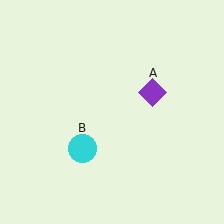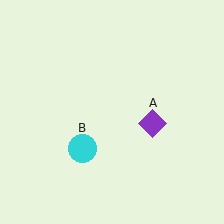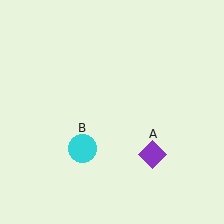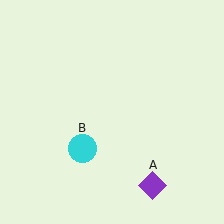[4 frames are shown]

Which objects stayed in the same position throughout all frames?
Cyan circle (object B) remained stationary.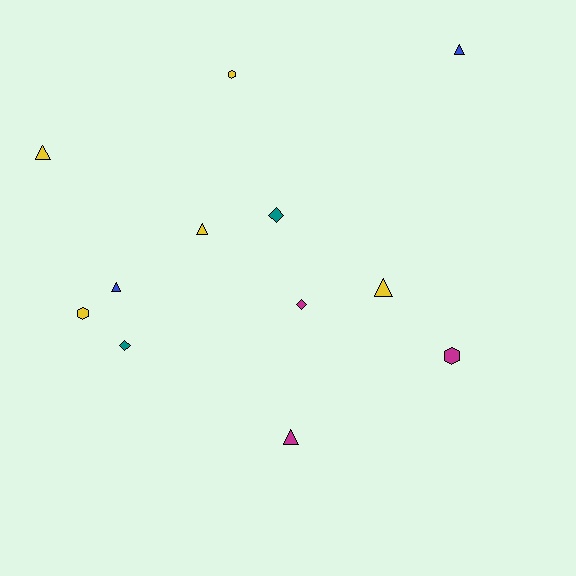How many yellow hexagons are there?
There are 2 yellow hexagons.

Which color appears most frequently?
Yellow, with 5 objects.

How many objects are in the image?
There are 12 objects.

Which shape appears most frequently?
Triangle, with 6 objects.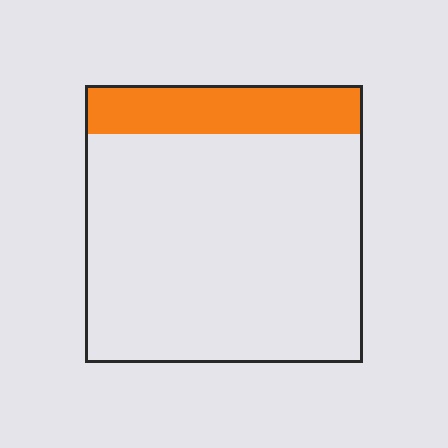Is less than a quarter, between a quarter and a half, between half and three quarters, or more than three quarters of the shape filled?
Less than a quarter.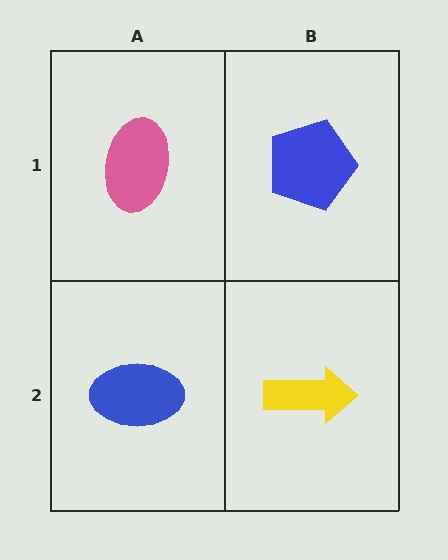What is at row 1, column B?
A blue pentagon.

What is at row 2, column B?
A yellow arrow.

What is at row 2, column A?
A blue ellipse.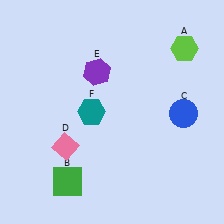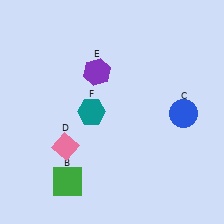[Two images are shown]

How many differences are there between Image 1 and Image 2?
There is 1 difference between the two images.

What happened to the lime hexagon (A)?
The lime hexagon (A) was removed in Image 2. It was in the top-right area of Image 1.